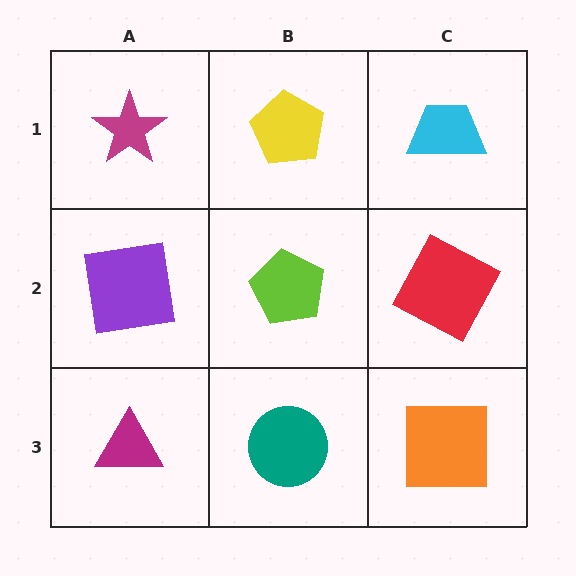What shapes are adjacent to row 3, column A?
A purple square (row 2, column A), a teal circle (row 3, column B).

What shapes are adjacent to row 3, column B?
A lime pentagon (row 2, column B), a magenta triangle (row 3, column A), an orange square (row 3, column C).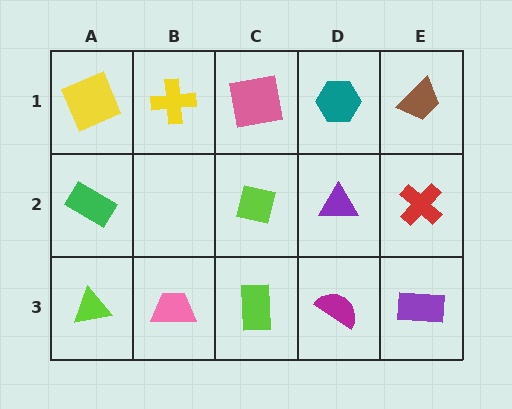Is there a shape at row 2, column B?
No, that cell is empty.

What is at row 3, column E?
A purple rectangle.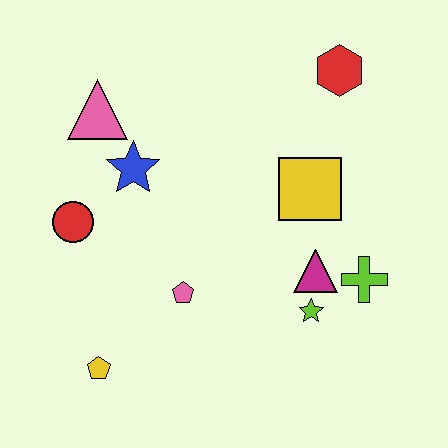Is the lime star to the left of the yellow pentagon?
No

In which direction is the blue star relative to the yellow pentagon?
The blue star is above the yellow pentagon.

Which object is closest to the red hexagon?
The yellow square is closest to the red hexagon.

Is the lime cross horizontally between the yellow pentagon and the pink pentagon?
No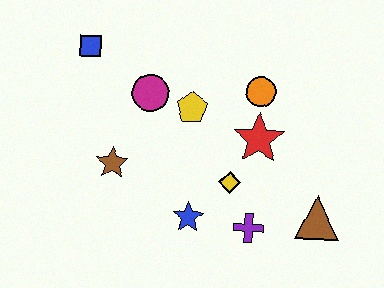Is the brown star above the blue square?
No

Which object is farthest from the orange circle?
The blue square is farthest from the orange circle.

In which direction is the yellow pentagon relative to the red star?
The yellow pentagon is to the left of the red star.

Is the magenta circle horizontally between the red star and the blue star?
No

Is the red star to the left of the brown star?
No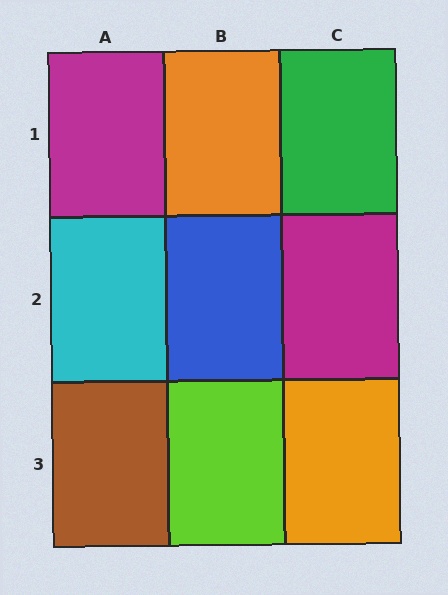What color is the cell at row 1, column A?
Magenta.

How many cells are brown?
1 cell is brown.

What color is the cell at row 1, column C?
Green.